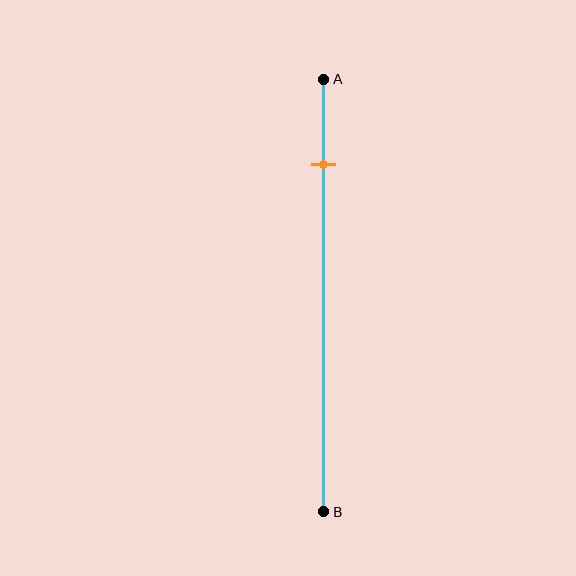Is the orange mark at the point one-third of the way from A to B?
No, the mark is at about 20% from A, not at the 33% one-third point.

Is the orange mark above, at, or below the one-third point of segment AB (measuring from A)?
The orange mark is above the one-third point of segment AB.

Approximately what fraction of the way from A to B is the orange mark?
The orange mark is approximately 20% of the way from A to B.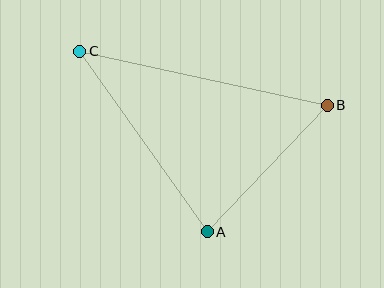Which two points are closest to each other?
Points A and B are closest to each other.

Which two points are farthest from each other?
Points B and C are farthest from each other.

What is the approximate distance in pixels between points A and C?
The distance between A and C is approximately 221 pixels.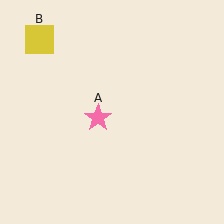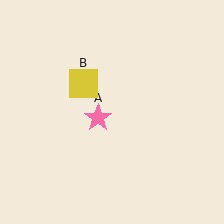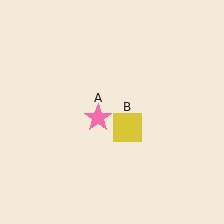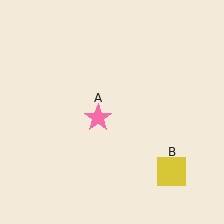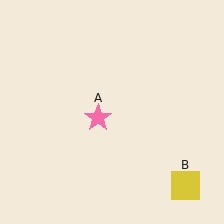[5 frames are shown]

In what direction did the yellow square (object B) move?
The yellow square (object B) moved down and to the right.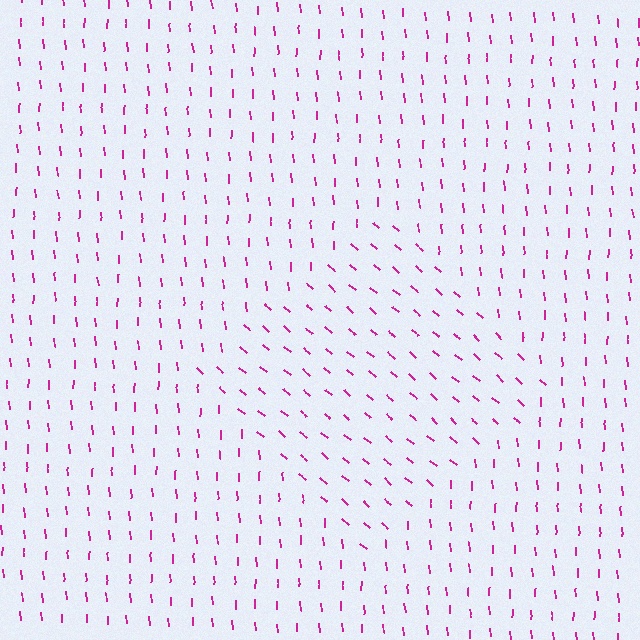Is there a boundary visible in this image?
Yes, there is a texture boundary formed by a change in line orientation.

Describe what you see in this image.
The image is filled with small magenta line segments. A diamond region in the image has lines oriented differently from the surrounding lines, creating a visible texture boundary.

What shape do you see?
I see a diamond.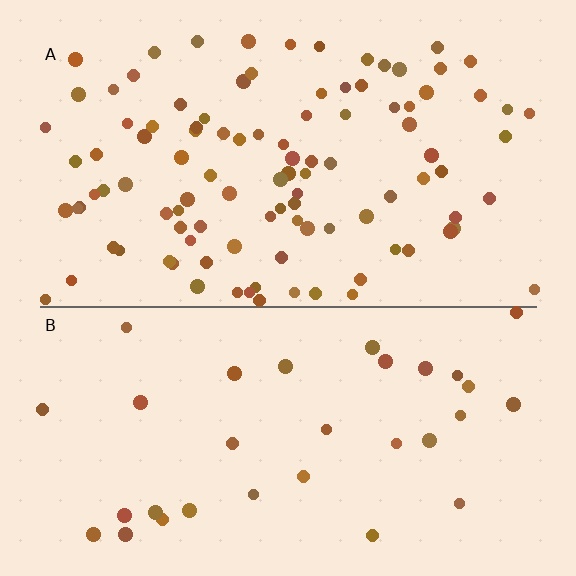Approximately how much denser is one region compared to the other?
Approximately 3.2× — region A over region B.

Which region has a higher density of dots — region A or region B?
A (the top).